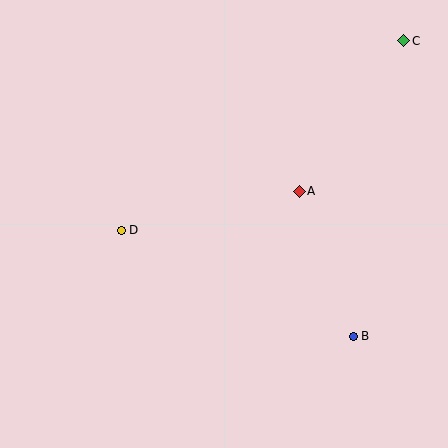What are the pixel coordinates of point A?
Point A is at (299, 191).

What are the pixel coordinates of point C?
Point C is at (404, 41).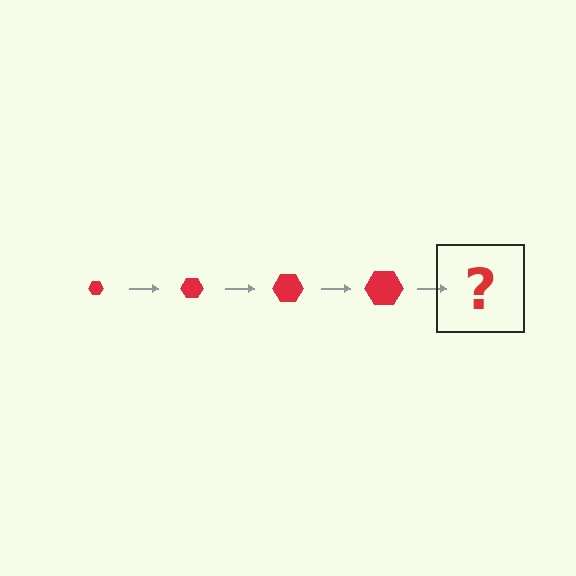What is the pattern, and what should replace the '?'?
The pattern is that the hexagon gets progressively larger each step. The '?' should be a red hexagon, larger than the previous one.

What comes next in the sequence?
The next element should be a red hexagon, larger than the previous one.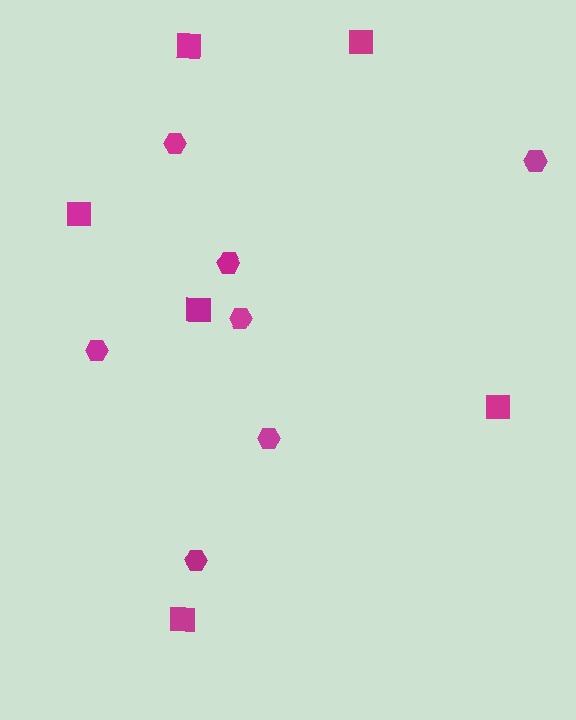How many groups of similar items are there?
There are 2 groups: one group of squares (6) and one group of hexagons (7).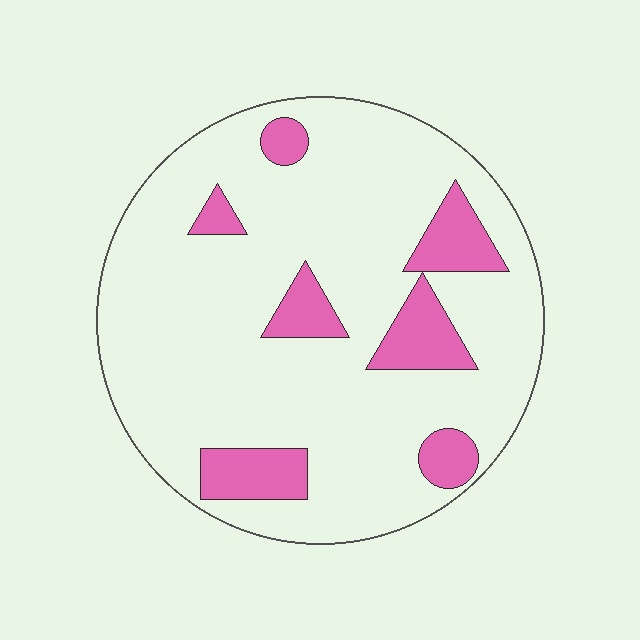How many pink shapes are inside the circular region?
7.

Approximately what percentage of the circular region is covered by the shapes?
Approximately 15%.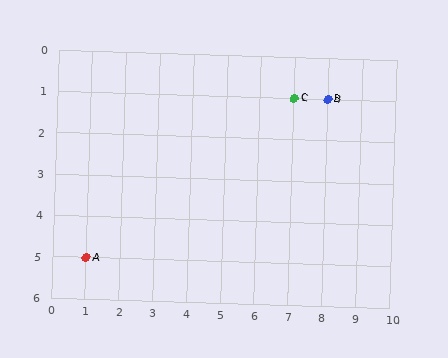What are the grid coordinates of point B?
Point B is at grid coordinates (8, 1).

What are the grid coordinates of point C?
Point C is at grid coordinates (7, 1).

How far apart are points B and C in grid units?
Points B and C are 1 column apart.